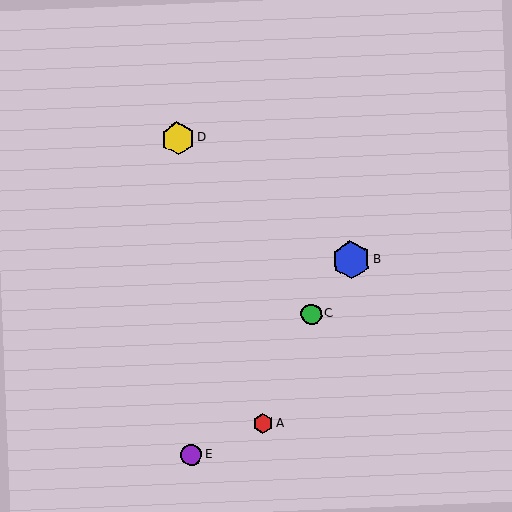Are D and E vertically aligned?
Yes, both are at x≈178.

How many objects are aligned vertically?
2 objects (D, E) are aligned vertically.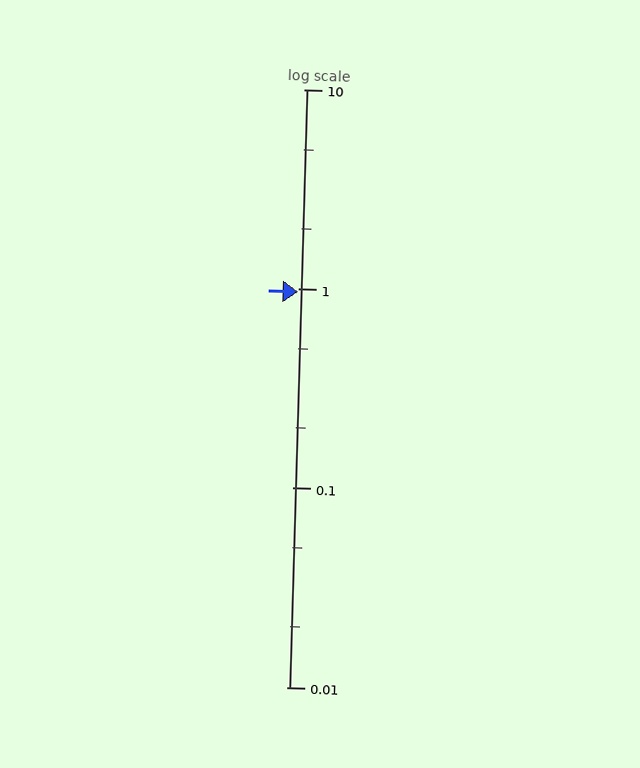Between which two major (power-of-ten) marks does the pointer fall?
The pointer is between 0.1 and 1.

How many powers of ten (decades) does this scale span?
The scale spans 3 decades, from 0.01 to 10.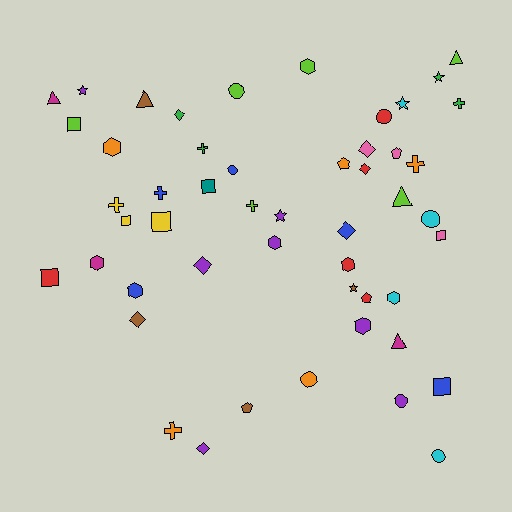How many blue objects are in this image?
There are 5 blue objects.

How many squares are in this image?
There are 7 squares.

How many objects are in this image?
There are 50 objects.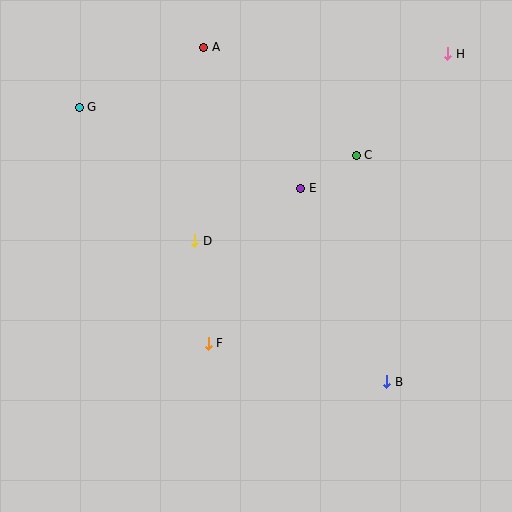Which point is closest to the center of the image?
Point D at (195, 241) is closest to the center.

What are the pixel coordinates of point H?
Point H is at (448, 54).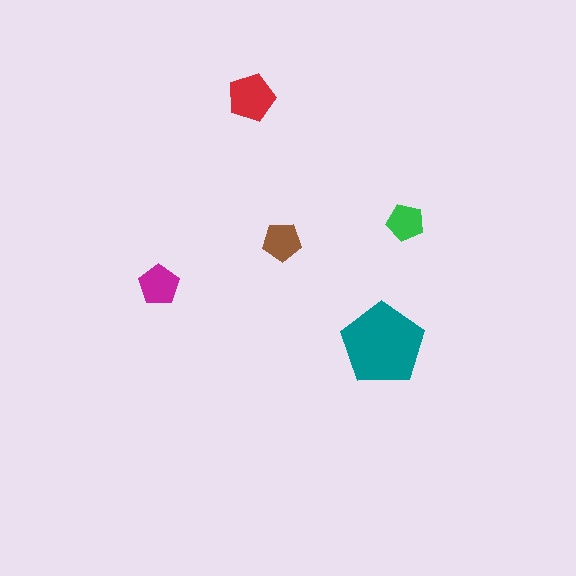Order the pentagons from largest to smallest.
the teal one, the red one, the magenta one, the brown one, the green one.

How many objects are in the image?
There are 5 objects in the image.